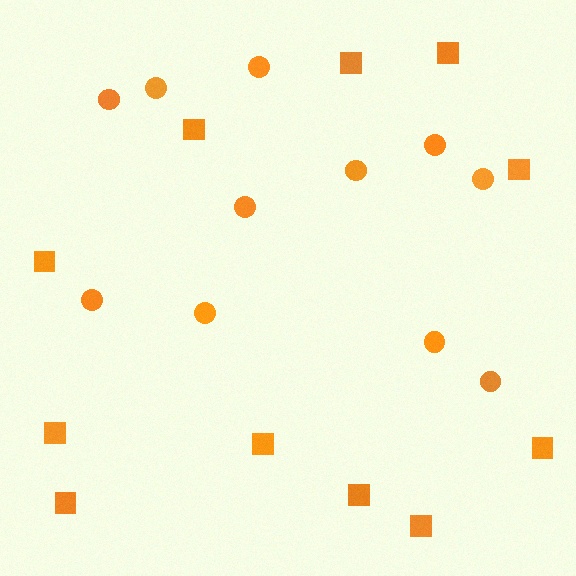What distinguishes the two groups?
There are 2 groups: one group of circles (11) and one group of squares (11).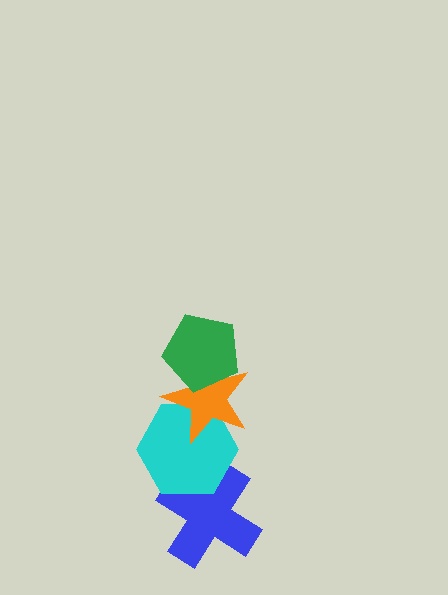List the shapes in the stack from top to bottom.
From top to bottom: the green pentagon, the orange star, the cyan hexagon, the blue cross.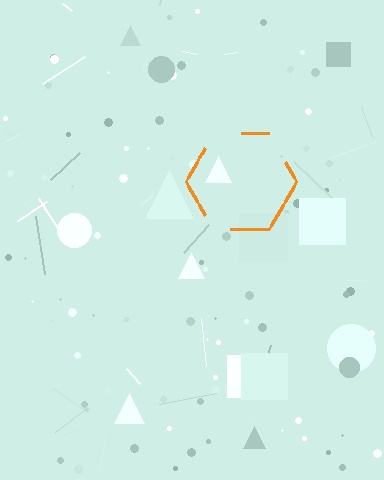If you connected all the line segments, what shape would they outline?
They would outline a hexagon.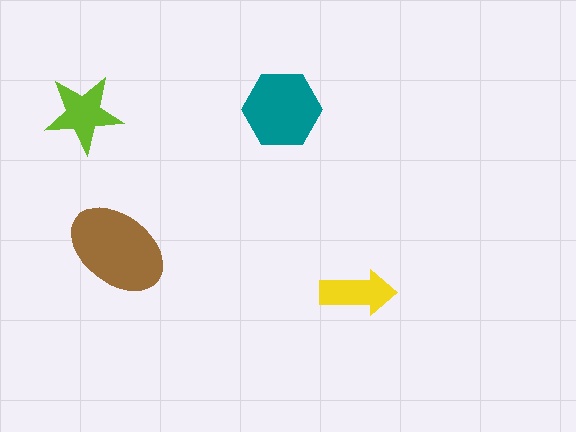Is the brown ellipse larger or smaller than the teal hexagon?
Larger.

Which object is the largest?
The brown ellipse.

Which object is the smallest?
The yellow arrow.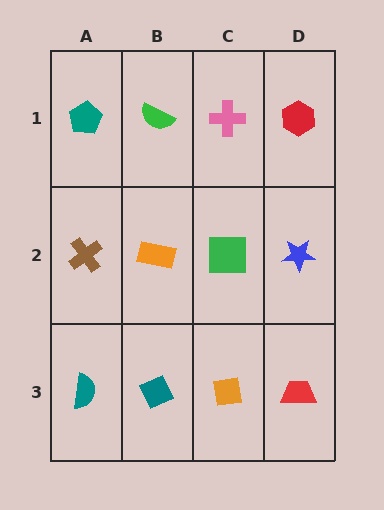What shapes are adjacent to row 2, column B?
A green semicircle (row 1, column B), a teal diamond (row 3, column B), a brown cross (row 2, column A), a green square (row 2, column C).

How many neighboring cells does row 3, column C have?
3.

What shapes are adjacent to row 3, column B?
An orange rectangle (row 2, column B), a teal semicircle (row 3, column A), an orange square (row 3, column C).